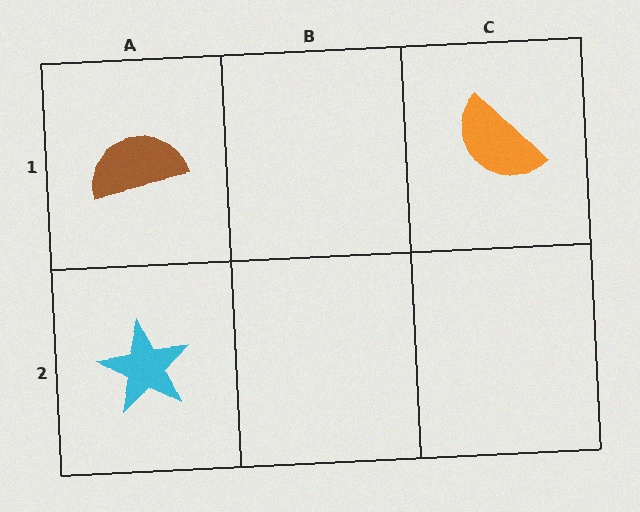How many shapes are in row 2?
1 shape.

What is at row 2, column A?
A cyan star.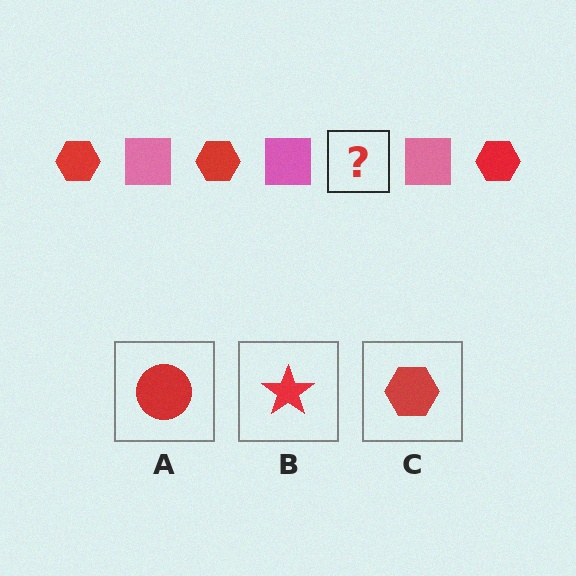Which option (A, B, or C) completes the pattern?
C.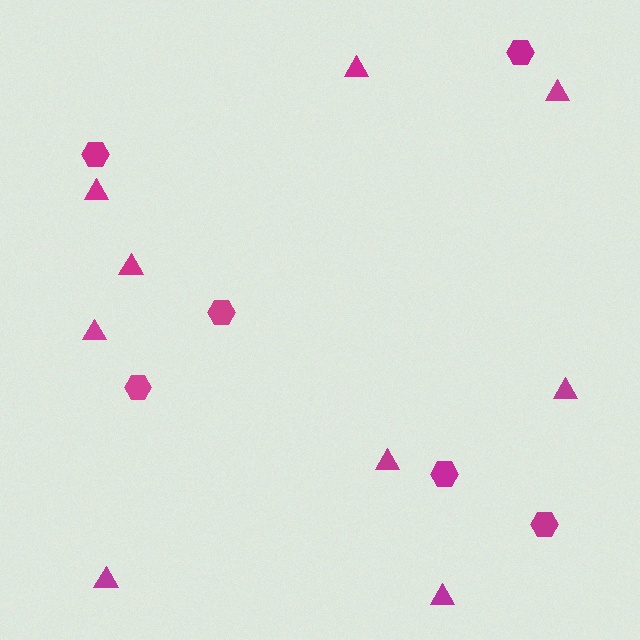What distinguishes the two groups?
There are 2 groups: one group of triangles (9) and one group of hexagons (6).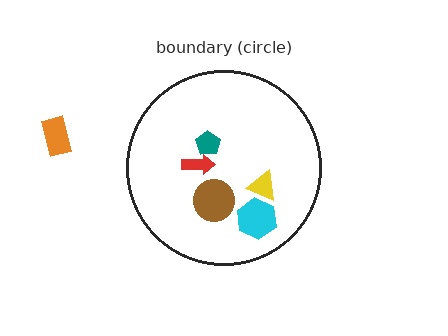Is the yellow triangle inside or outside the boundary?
Inside.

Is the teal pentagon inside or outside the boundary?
Inside.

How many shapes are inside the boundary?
5 inside, 1 outside.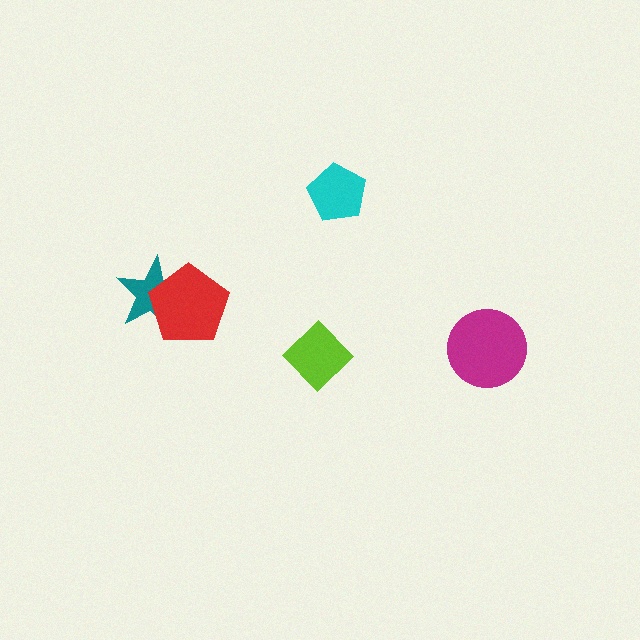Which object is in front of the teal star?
The red pentagon is in front of the teal star.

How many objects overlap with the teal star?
1 object overlaps with the teal star.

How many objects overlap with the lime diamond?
0 objects overlap with the lime diamond.